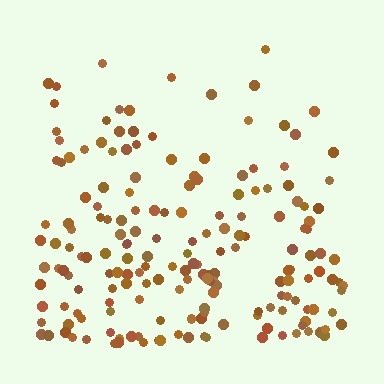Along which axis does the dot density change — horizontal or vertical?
Vertical.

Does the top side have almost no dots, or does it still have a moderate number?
Still a moderate number, just noticeably fewer than the bottom.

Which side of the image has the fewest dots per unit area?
The top.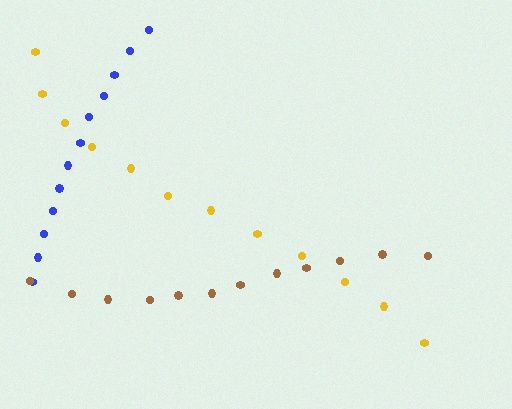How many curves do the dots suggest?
There are 3 distinct paths.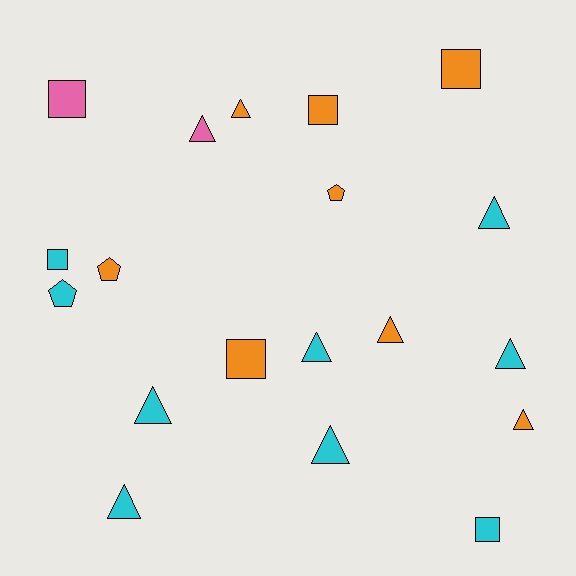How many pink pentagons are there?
There are no pink pentagons.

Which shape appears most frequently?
Triangle, with 10 objects.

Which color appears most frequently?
Cyan, with 9 objects.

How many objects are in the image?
There are 19 objects.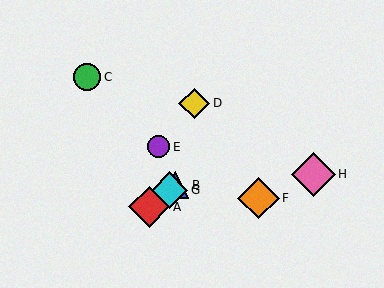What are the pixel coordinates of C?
Object C is at (87, 77).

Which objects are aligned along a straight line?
Objects A, B, G are aligned along a straight line.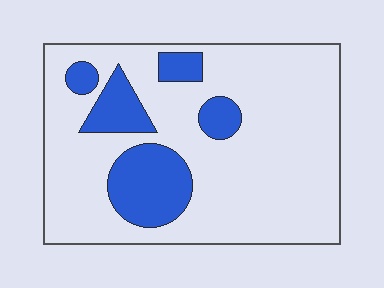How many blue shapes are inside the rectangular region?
5.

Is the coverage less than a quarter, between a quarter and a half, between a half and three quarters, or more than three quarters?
Less than a quarter.